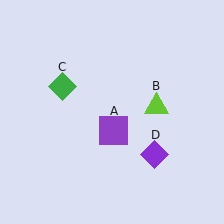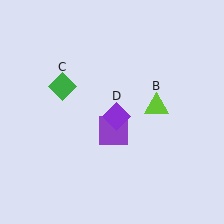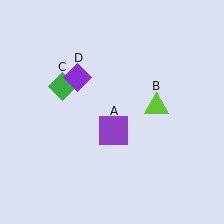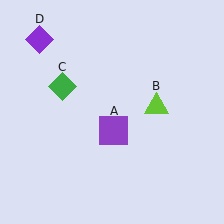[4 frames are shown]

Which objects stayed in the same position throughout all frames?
Purple square (object A) and lime triangle (object B) and green diamond (object C) remained stationary.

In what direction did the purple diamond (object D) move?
The purple diamond (object D) moved up and to the left.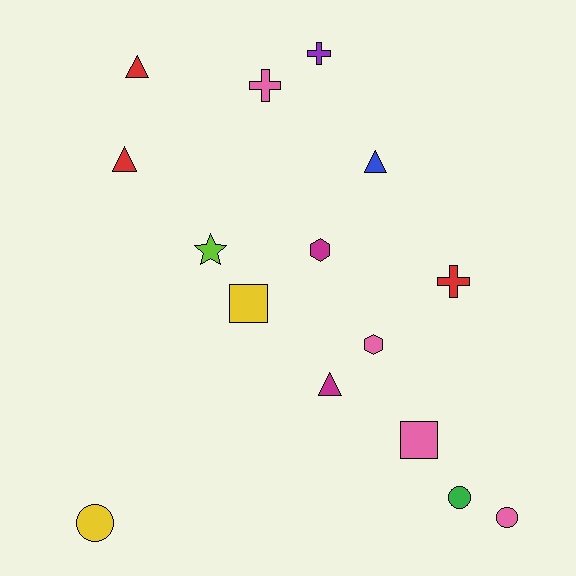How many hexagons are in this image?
There are 2 hexagons.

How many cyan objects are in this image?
There are no cyan objects.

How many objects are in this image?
There are 15 objects.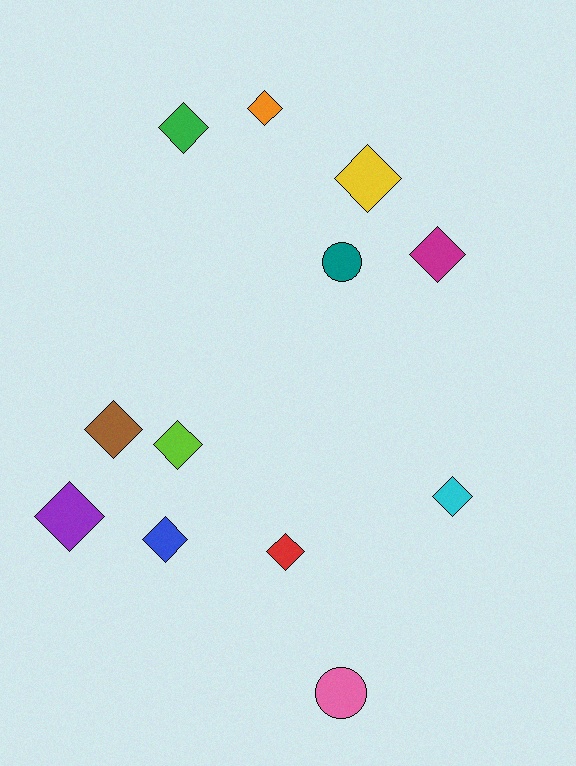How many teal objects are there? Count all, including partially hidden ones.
There is 1 teal object.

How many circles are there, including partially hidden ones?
There are 2 circles.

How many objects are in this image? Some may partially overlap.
There are 12 objects.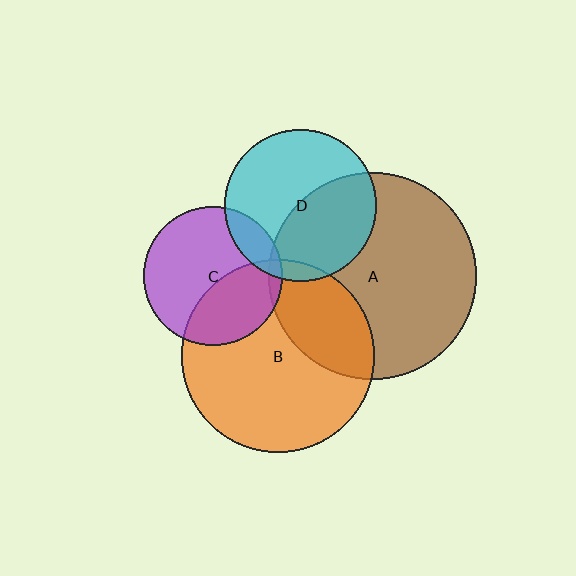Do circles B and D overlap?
Yes.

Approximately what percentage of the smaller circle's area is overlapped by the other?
Approximately 5%.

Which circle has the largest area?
Circle A (brown).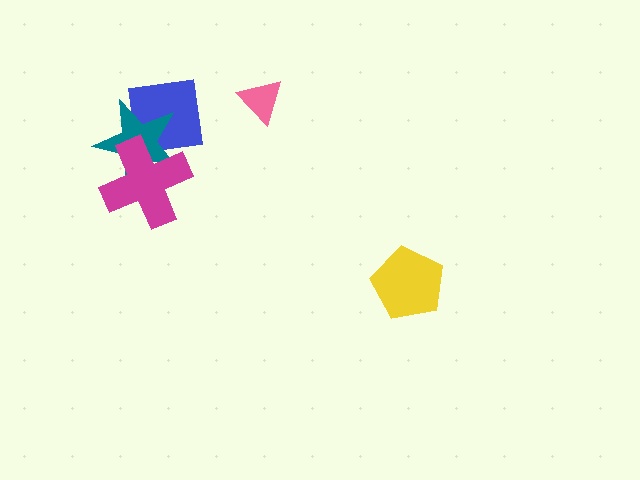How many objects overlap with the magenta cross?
2 objects overlap with the magenta cross.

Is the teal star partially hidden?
Yes, it is partially covered by another shape.